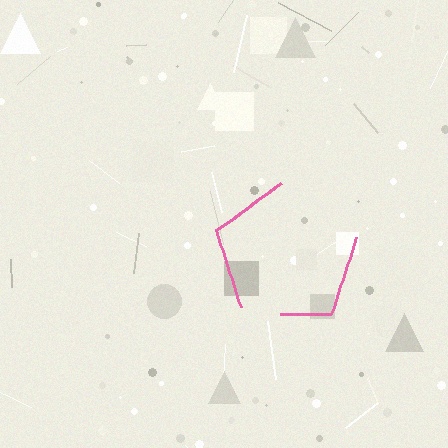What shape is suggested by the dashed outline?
The dashed outline suggests a pentagon.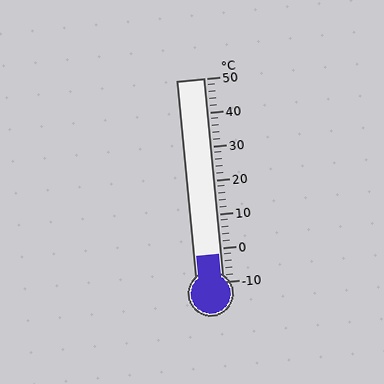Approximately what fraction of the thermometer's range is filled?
The thermometer is filled to approximately 15% of its range.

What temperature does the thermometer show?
The thermometer shows approximately -2°C.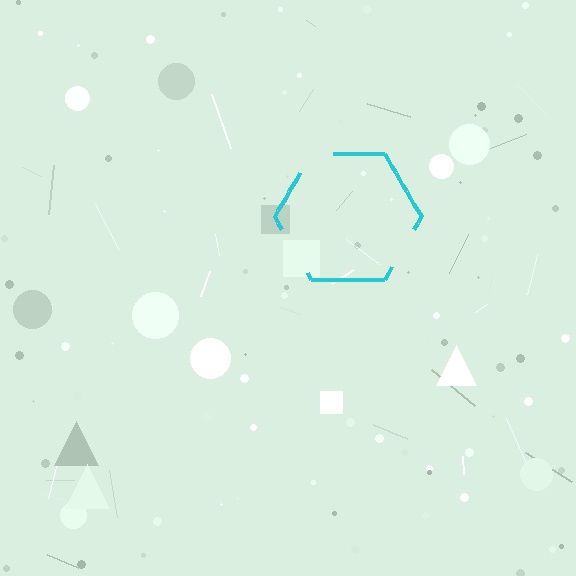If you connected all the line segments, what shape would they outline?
They would outline a hexagon.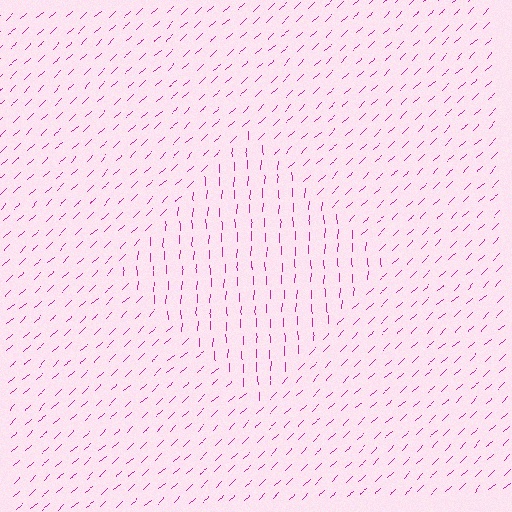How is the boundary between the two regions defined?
The boundary is defined purely by a change in line orientation (approximately 45 degrees difference). All lines are the same color and thickness.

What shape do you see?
I see a diamond.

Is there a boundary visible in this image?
Yes, there is a texture boundary formed by a change in line orientation.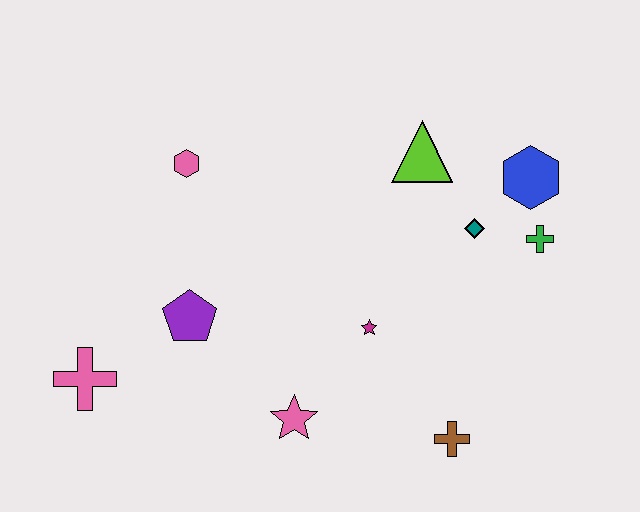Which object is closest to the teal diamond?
The green cross is closest to the teal diamond.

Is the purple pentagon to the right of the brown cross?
No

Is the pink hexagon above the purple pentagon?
Yes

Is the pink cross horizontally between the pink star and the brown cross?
No